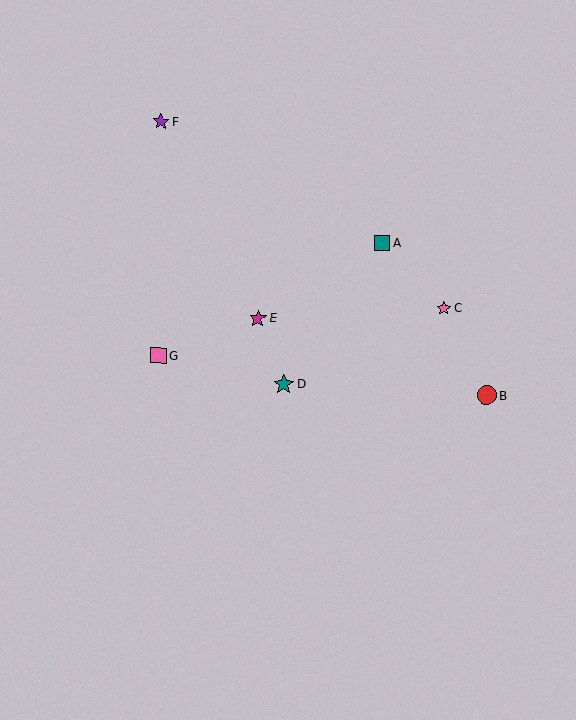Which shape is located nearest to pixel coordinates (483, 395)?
The red circle (labeled B) at (486, 395) is nearest to that location.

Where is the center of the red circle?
The center of the red circle is at (486, 395).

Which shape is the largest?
The teal star (labeled D) is the largest.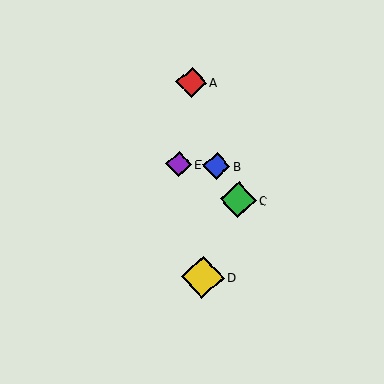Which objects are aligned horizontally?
Objects B, E are aligned horizontally.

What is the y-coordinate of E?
Object E is at y≈164.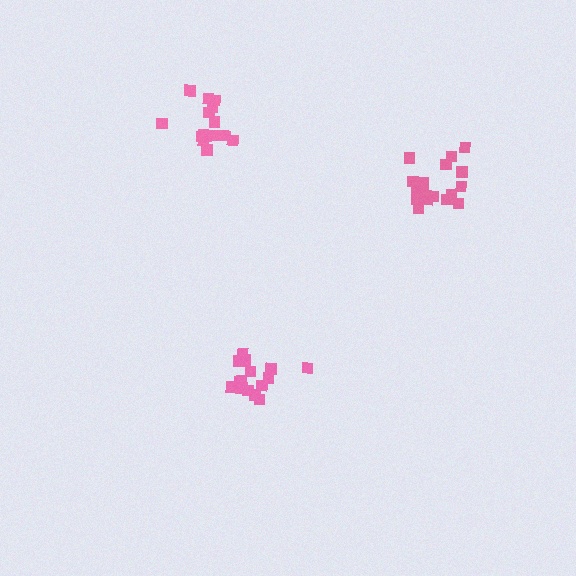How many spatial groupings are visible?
There are 3 spatial groupings.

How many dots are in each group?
Group 1: 16 dots, Group 2: 17 dots, Group 3: 18 dots (51 total).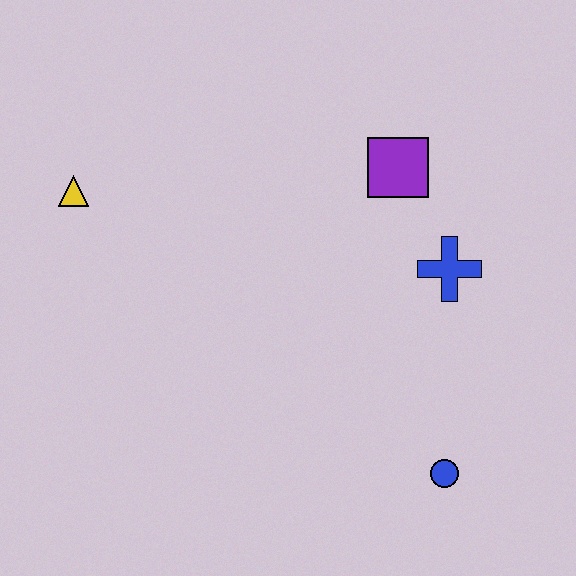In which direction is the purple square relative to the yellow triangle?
The purple square is to the right of the yellow triangle.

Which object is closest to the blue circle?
The blue cross is closest to the blue circle.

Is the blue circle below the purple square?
Yes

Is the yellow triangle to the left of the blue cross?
Yes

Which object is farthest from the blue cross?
The yellow triangle is farthest from the blue cross.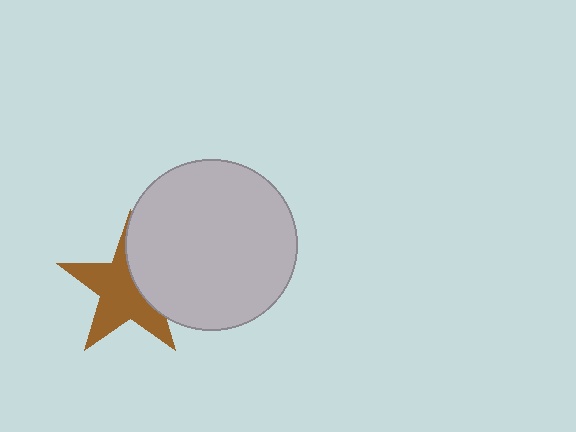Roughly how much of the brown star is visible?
About half of it is visible (roughly 64%).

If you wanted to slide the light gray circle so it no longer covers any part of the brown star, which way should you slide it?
Slide it right — that is the most direct way to separate the two shapes.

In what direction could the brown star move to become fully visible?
The brown star could move left. That would shift it out from behind the light gray circle entirely.